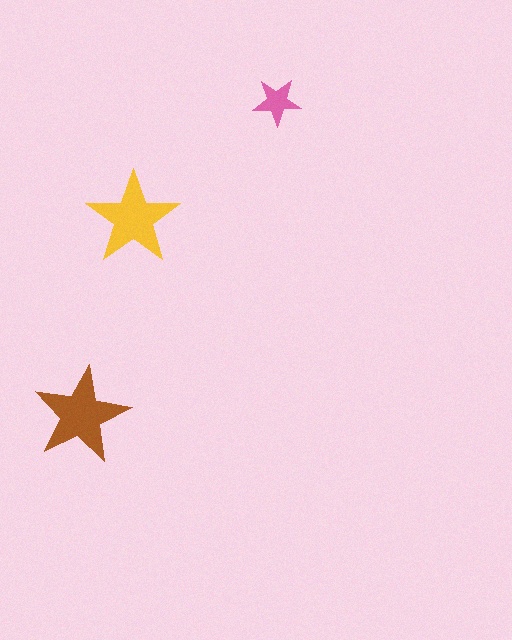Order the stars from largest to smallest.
the brown one, the yellow one, the pink one.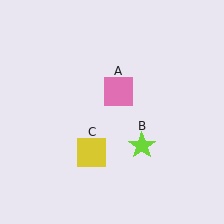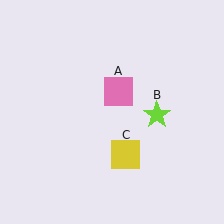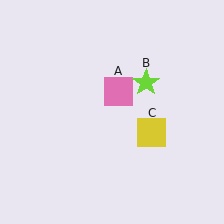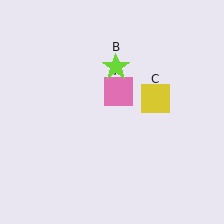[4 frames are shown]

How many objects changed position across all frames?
2 objects changed position: lime star (object B), yellow square (object C).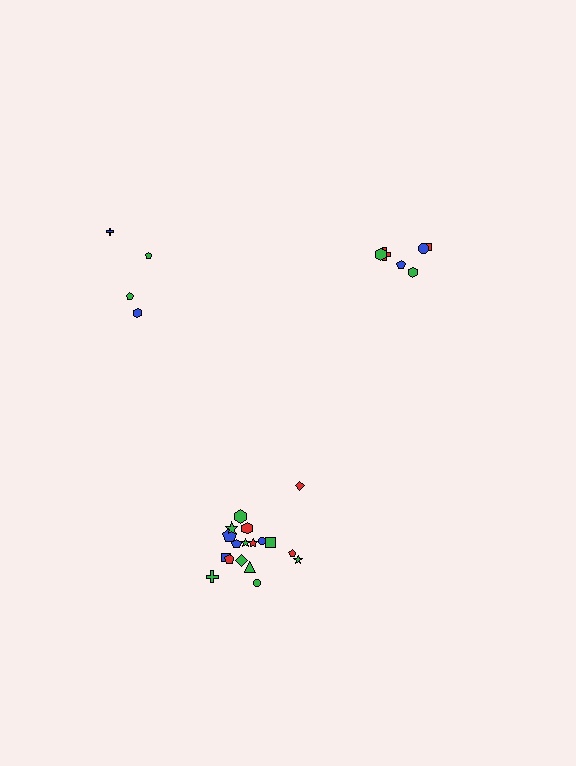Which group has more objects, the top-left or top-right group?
The top-right group.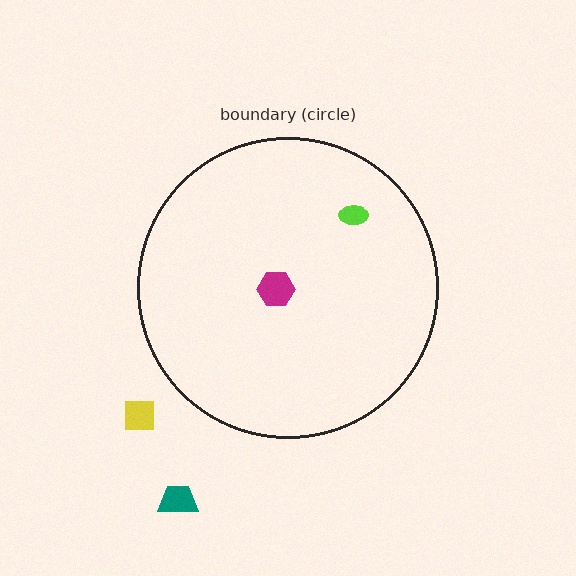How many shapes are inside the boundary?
2 inside, 2 outside.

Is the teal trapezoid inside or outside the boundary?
Outside.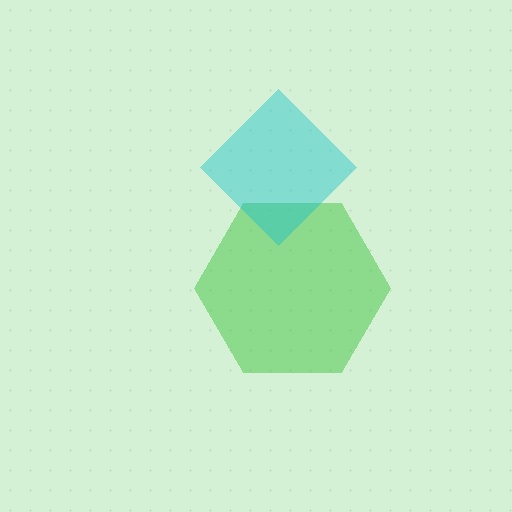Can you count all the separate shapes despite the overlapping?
Yes, there are 2 separate shapes.